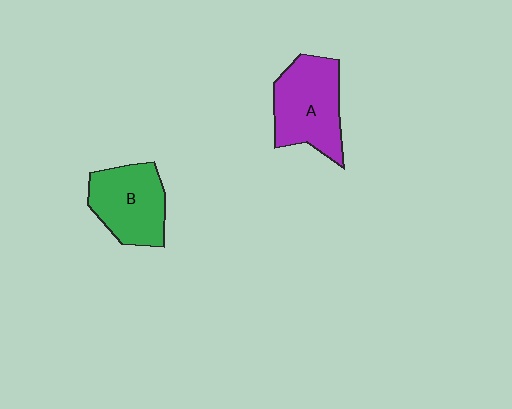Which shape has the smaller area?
Shape B (green).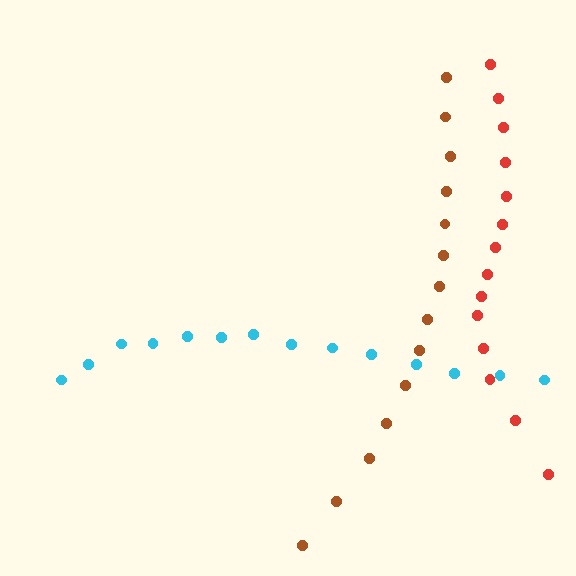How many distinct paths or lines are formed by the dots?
There are 3 distinct paths.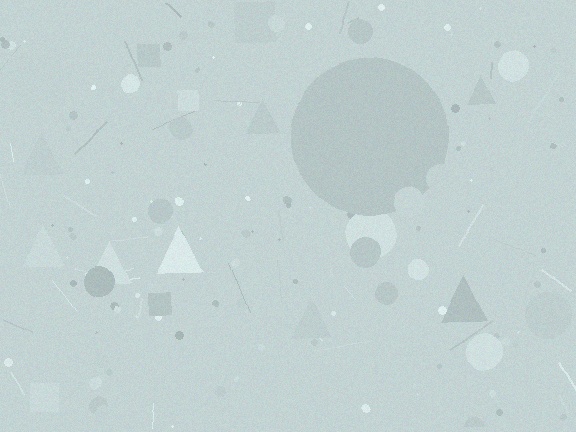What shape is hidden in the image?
A circle is hidden in the image.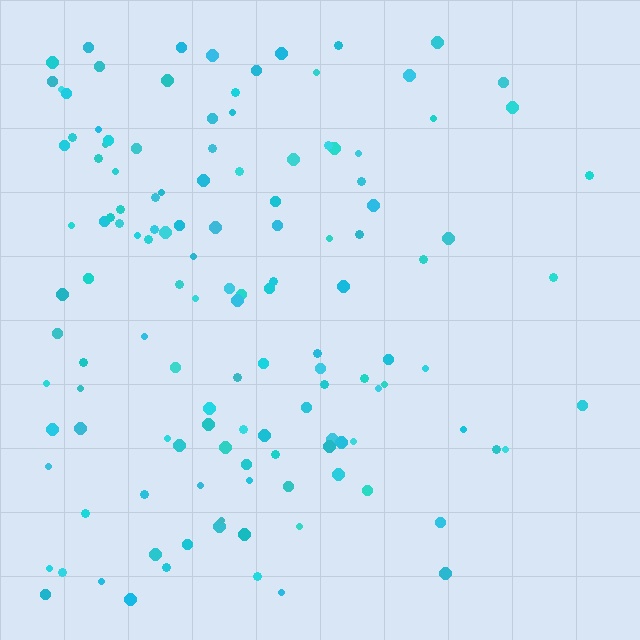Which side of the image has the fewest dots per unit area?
The right.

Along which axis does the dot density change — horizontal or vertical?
Horizontal.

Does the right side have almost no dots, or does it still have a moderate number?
Still a moderate number, just noticeably fewer than the left.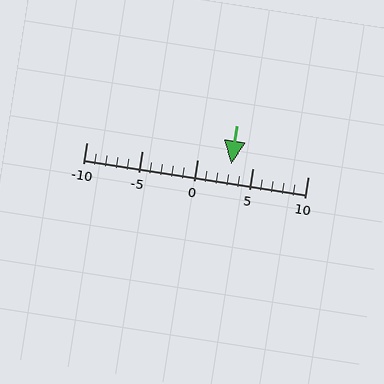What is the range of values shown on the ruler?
The ruler shows values from -10 to 10.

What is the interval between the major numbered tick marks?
The major tick marks are spaced 5 units apart.